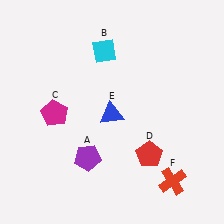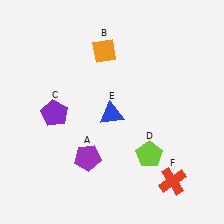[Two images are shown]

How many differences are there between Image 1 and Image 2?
There are 3 differences between the two images.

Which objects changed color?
B changed from cyan to orange. C changed from magenta to purple. D changed from red to lime.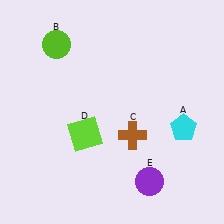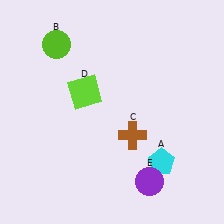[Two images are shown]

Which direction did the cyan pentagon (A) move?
The cyan pentagon (A) moved down.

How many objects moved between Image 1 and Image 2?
2 objects moved between the two images.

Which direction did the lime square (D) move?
The lime square (D) moved up.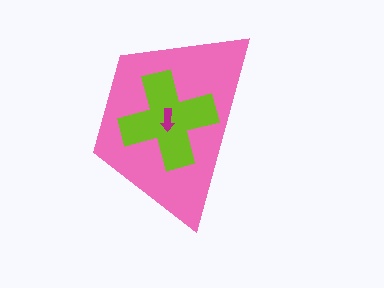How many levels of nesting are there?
3.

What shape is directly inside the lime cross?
The magenta arrow.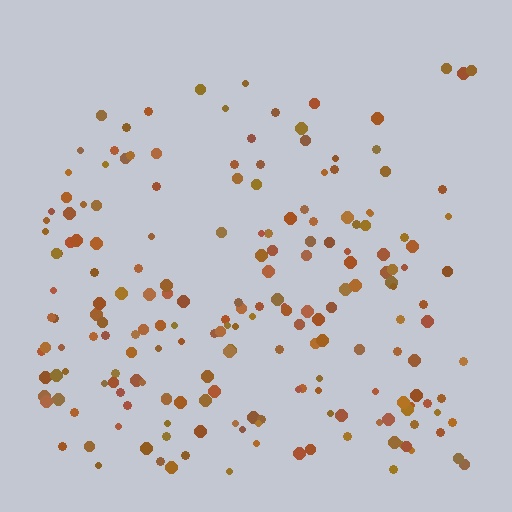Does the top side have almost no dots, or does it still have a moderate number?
Still a moderate number, just noticeably fewer than the bottom.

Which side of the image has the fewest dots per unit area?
The top.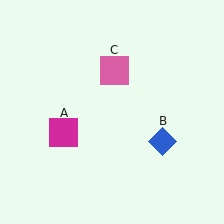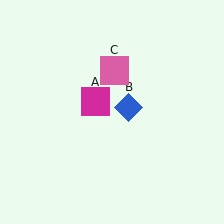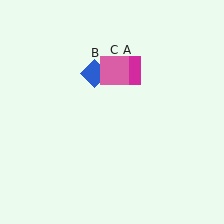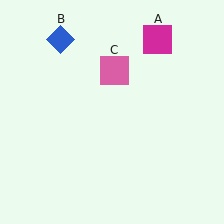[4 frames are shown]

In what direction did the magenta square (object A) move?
The magenta square (object A) moved up and to the right.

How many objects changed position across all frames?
2 objects changed position: magenta square (object A), blue diamond (object B).